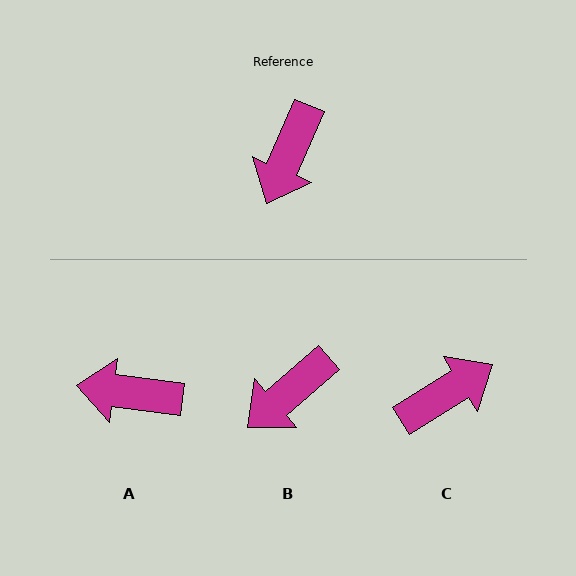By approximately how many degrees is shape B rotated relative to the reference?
Approximately 26 degrees clockwise.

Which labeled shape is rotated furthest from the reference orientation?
C, about 146 degrees away.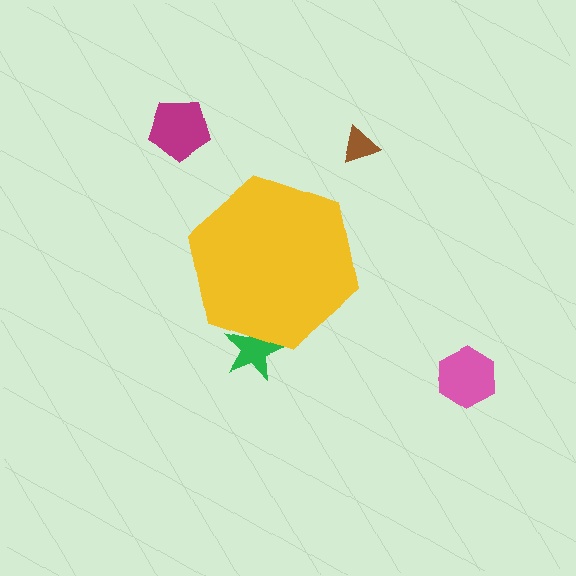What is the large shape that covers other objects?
A yellow hexagon.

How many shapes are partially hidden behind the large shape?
1 shape is partially hidden.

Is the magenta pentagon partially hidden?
No, the magenta pentagon is fully visible.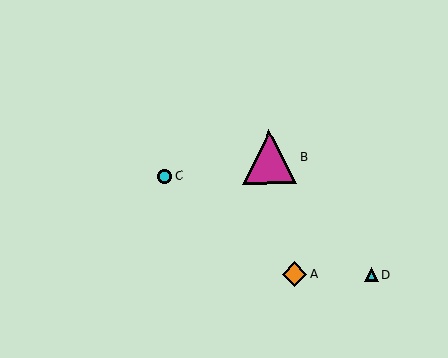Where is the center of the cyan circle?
The center of the cyan circle is at (165, 176).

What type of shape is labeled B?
Shape B is a magenta triangle.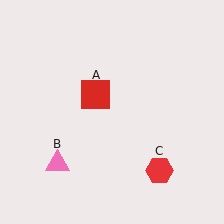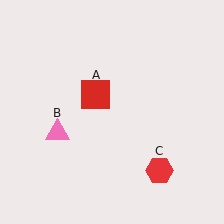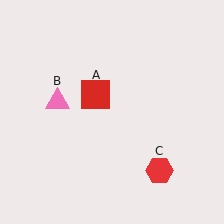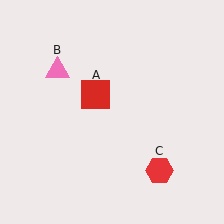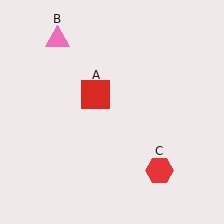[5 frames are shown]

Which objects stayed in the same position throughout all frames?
Red square (object A) and red hexagon (object C) remained stationary.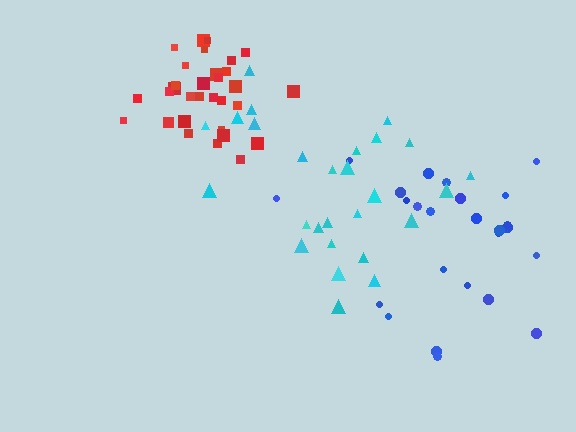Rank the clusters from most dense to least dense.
red, blue, cyan.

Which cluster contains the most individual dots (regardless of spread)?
Red (31).